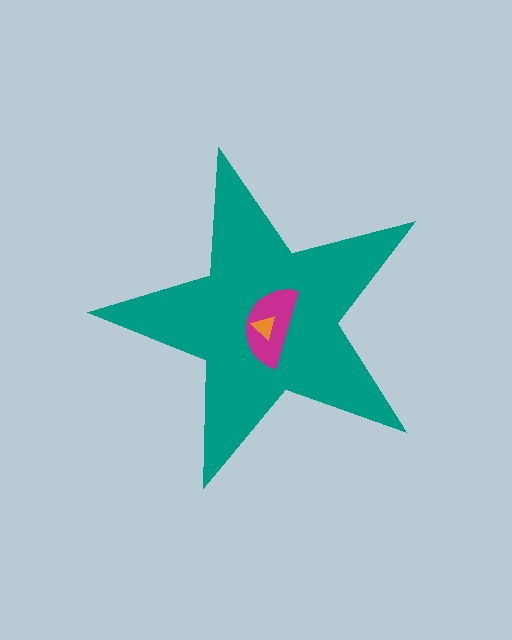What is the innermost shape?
The orange triangle.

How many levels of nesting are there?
3.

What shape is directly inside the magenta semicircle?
The orange triangle.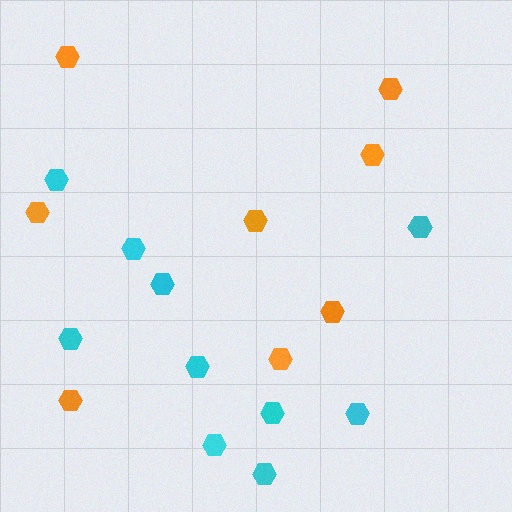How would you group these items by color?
There are 2 groups: one group of orange hexagons (8) and one group of cyan hexagons (10).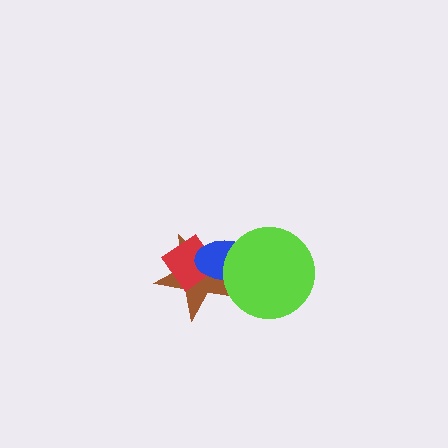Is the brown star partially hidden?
Yes, it is partially covered by another shape.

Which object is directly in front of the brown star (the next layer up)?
The red diamond is directly in front of the brown star.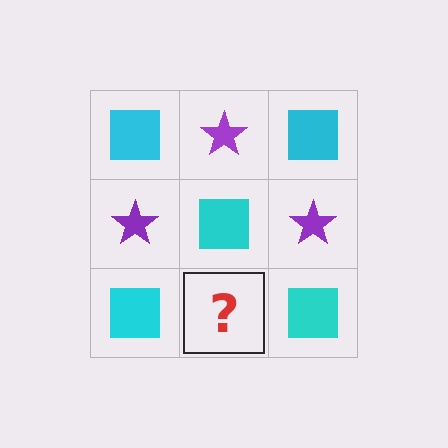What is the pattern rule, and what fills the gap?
The rule is that it alternates cyan square and purple star in a checkerboard pattern. The gap should be filled with a purple star.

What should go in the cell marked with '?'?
The missing cell should contain a purple star.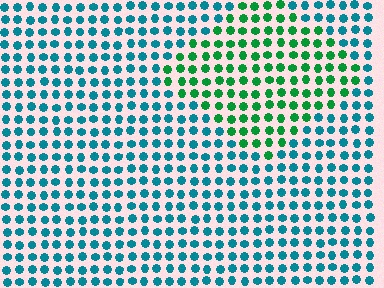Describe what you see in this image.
The image is filled with small teal elements in a uniform arrangement. A diamond-shaped region is visible where the elements are tinted to a slightly different hue, forming a subtle color boundary.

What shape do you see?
I see a diamond.